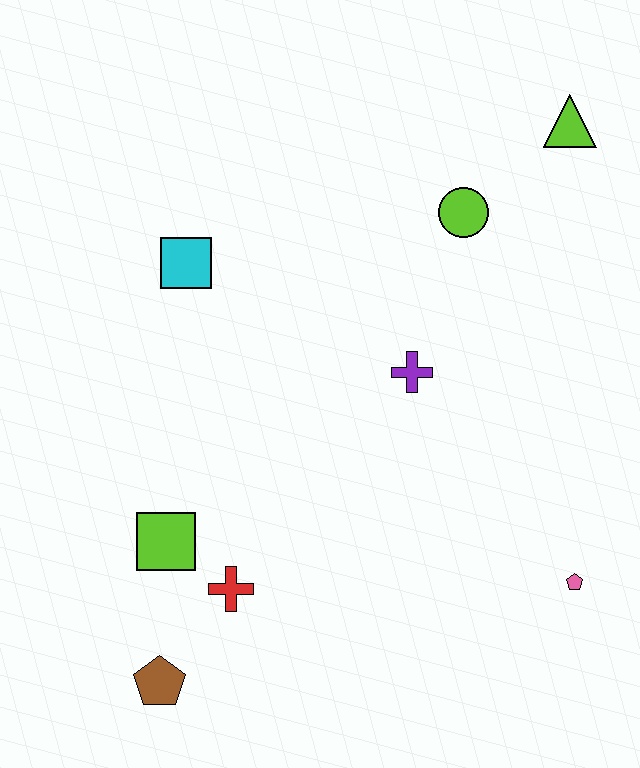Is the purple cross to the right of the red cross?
Yes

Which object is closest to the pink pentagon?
The purple cross is closest to the pink pentagon.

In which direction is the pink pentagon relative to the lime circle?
The pink pentagon is below the lime circle.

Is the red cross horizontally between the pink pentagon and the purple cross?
No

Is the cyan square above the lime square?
Yes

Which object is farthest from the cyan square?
The pink pentagon is farthest from the cyan square.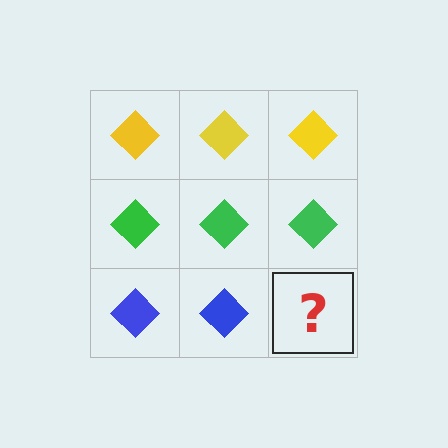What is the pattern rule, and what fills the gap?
The rule is that each row has a consistent color. The gap should be filled with a blue diamond.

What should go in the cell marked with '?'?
The missing cell should contain a blue diamond.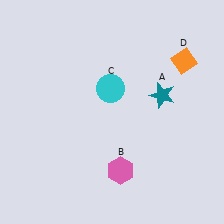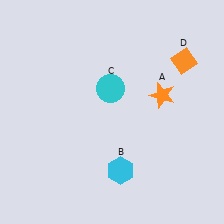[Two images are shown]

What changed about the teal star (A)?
In Image 1, A is teal. In Image 2, it changed to orange.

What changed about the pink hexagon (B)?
In Image 1, B is pink. In Image 2, it changed to cyan.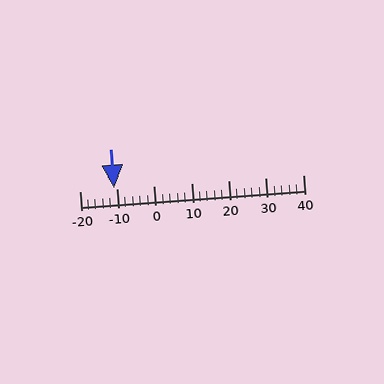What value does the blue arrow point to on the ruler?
The blue arrow points to approximately -11.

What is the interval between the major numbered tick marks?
The major tick marks are spaced 10 units apart.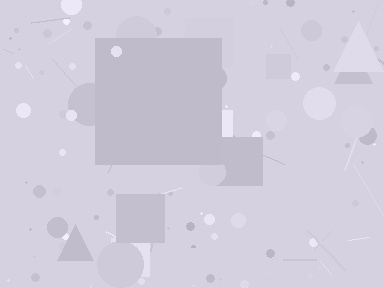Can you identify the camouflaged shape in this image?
The camouflaged shape is a square.